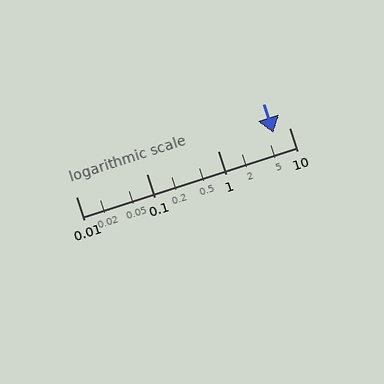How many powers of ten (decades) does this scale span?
The scale spans 3 decades, from 0.01 to 10.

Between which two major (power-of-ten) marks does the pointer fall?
The pointer is between 1 and 10.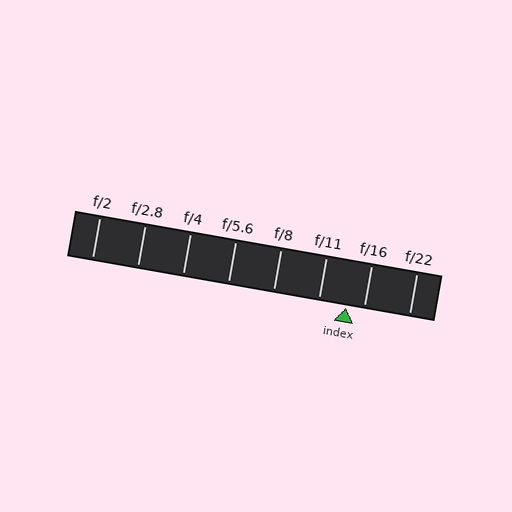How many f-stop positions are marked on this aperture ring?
There are 8 f-stop positions marked.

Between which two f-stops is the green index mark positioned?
The index mark is between f/11 and f/16.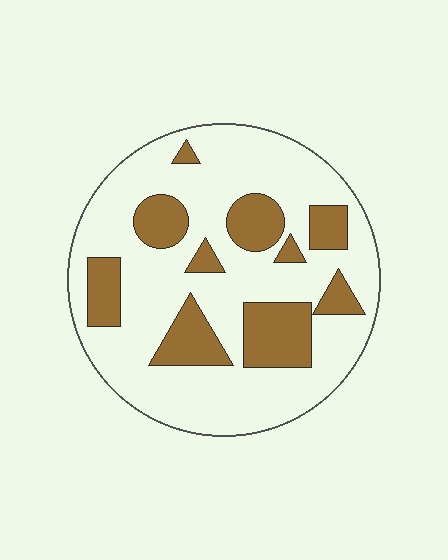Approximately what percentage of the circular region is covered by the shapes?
Approximately 25%.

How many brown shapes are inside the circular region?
10.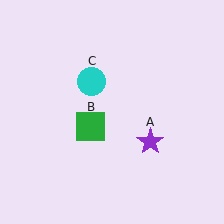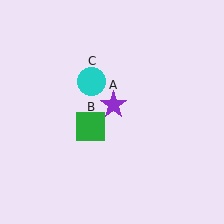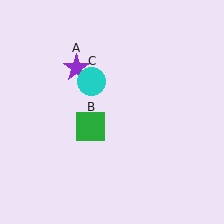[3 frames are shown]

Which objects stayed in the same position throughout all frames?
Green square (object B) and cyan circle (object C) remained stationary.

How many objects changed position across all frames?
1 object changed position: purple star (object A).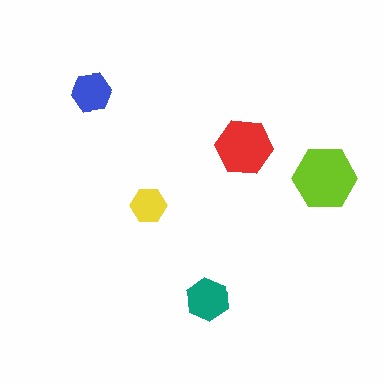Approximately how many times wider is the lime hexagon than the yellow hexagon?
About 2 times wider.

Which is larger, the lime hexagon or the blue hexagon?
The lime one.